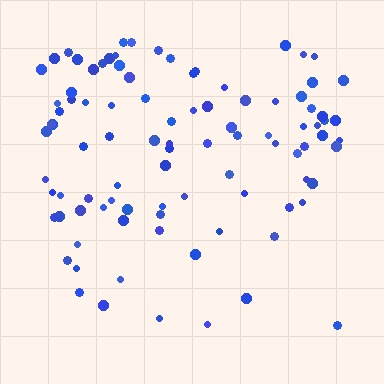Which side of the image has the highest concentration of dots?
The top.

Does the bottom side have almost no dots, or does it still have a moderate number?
Still a moderate number, just noticeably fewer than the top.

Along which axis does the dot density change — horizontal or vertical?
Vertical.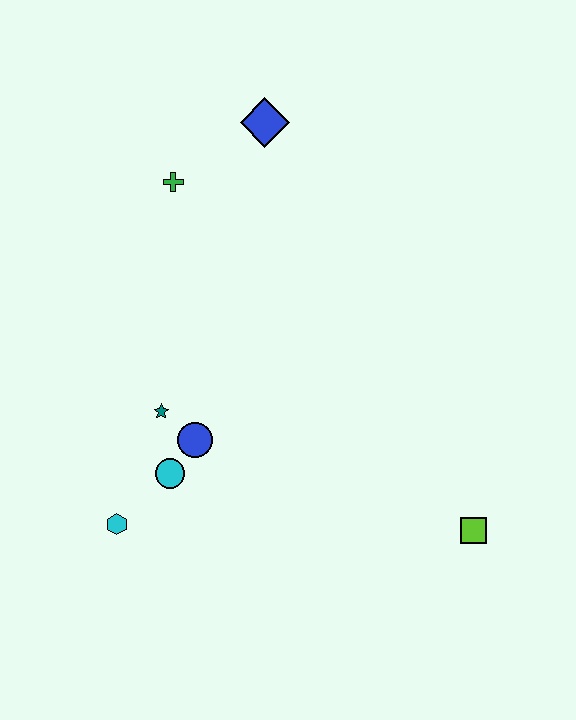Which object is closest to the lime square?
The blue circle is closest to the lime square.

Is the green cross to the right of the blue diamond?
No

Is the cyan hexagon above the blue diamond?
No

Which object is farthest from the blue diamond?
The lime square is farthest from the blue diamond.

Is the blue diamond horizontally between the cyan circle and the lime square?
Yes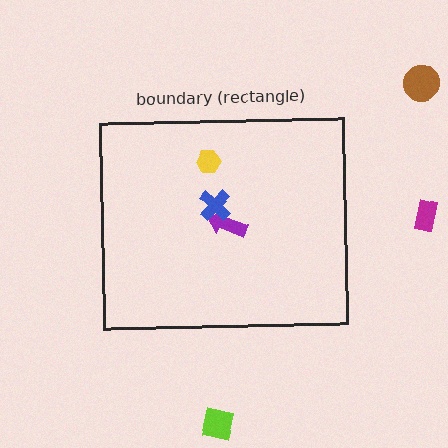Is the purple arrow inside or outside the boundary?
Inside.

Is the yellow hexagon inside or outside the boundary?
Inside.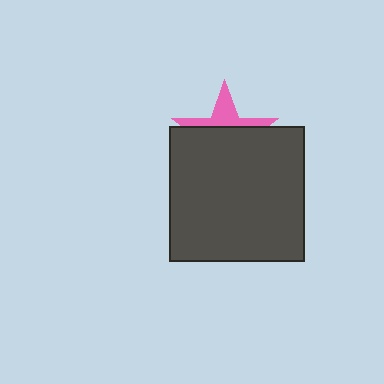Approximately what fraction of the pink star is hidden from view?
Roughly 65% of the pink star is hidden behind the dark gray square.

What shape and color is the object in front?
The object in front is a dark gray square.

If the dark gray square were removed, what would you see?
You would see the complete pink star.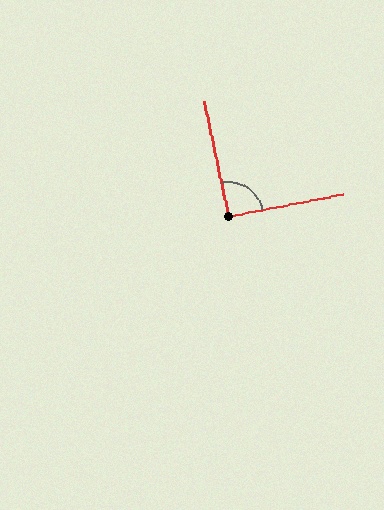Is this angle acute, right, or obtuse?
It is approximately a right angle.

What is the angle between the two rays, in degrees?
Approximately 91 degrees.